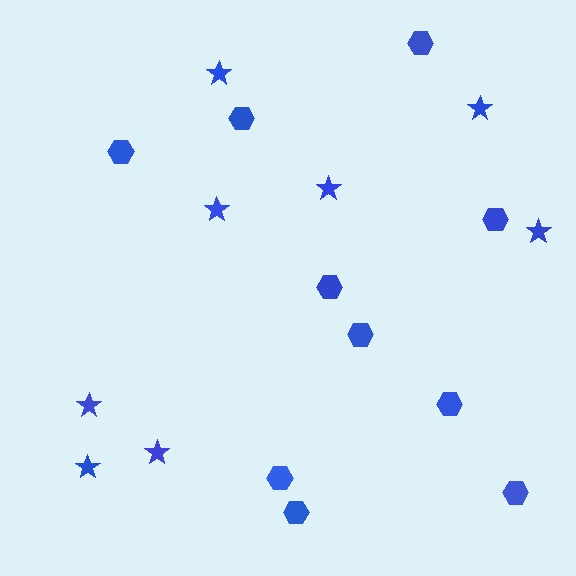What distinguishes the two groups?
There are 2 groups: one group of stars (8) and one group of hexagons (10).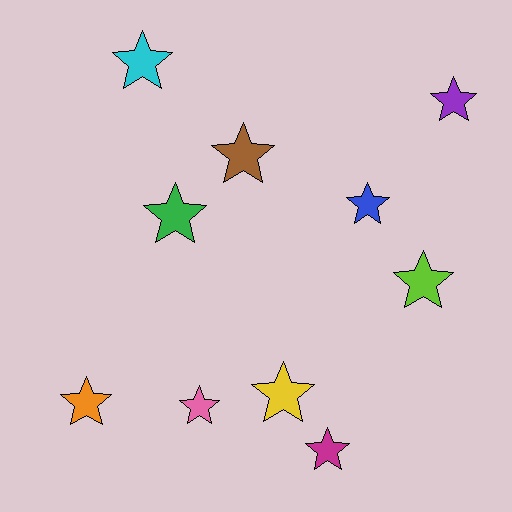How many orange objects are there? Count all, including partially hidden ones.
There is 1 orange object.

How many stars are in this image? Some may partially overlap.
There are 10 stars.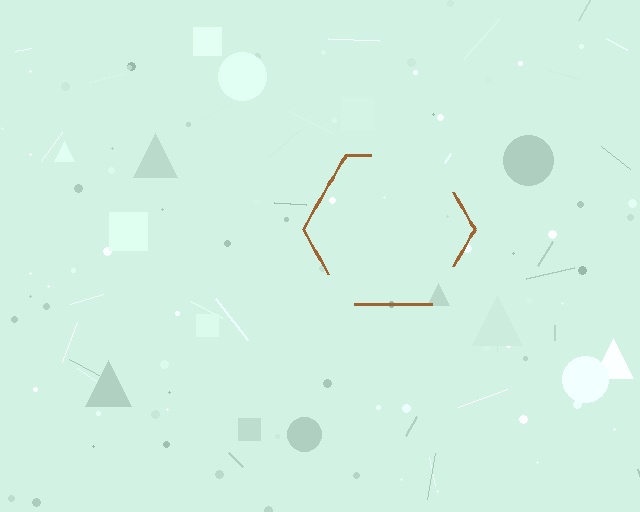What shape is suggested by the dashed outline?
The dashed outline suggests a hexagon.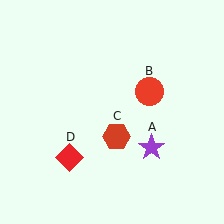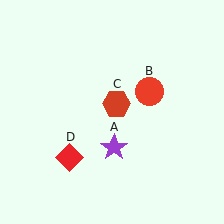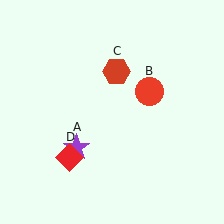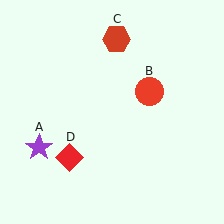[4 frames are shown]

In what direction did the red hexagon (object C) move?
The red hexagon (object C) moved up.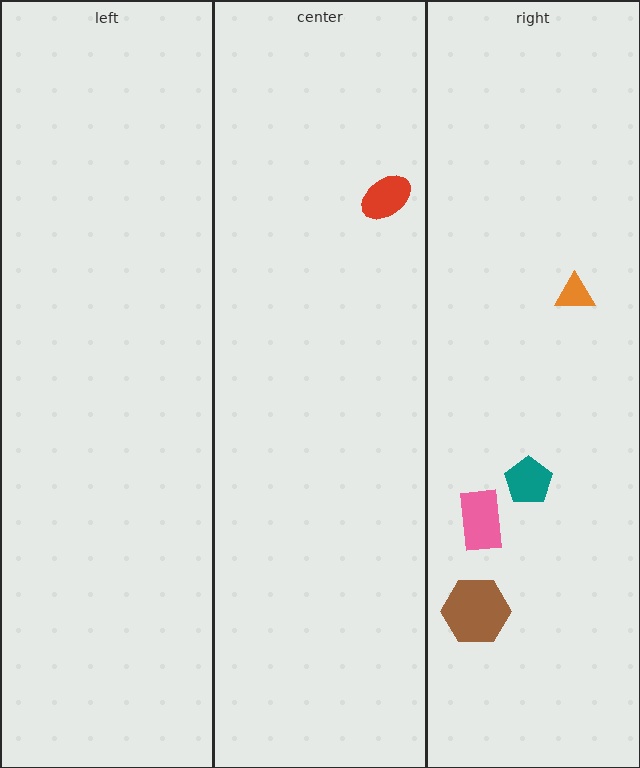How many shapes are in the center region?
1.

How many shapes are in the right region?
4.